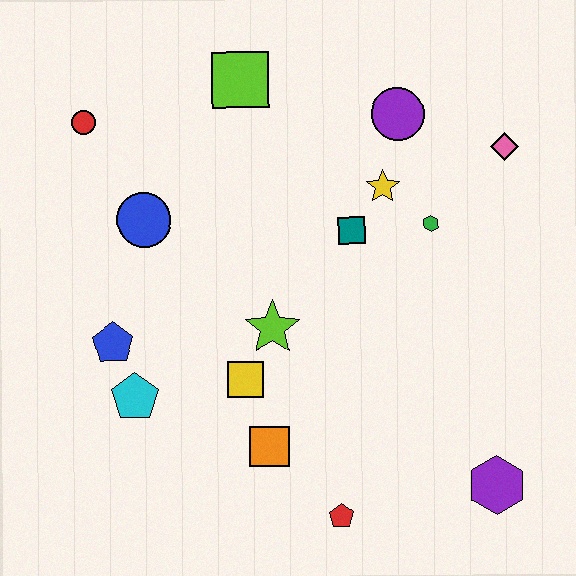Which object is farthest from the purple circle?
The red pentagon is farthest from the purple circle.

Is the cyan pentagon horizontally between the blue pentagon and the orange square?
Yes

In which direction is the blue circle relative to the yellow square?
The blue circle is above the yellow square.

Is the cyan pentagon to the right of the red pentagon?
No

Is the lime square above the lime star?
Yes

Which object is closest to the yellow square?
The lime star is closest to the yellow square.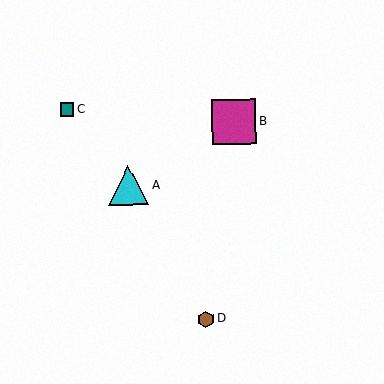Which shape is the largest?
The magenta square (labeled B) is the largest.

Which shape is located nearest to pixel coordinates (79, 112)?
The teal square (labeled C) at (67, 109) is nearest to that location.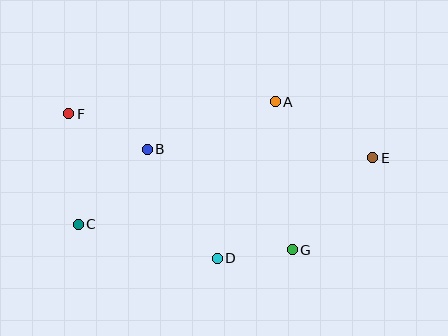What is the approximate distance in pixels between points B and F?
The distance between B and F is approximately 86 pixels.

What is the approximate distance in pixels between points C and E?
The distance between C and E is approximately 302 pixels.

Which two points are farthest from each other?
Points E and F are farthest from each other.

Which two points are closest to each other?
Points D and G are closest to each other.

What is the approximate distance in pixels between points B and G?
The distance between B and G is approximately 177 pixels.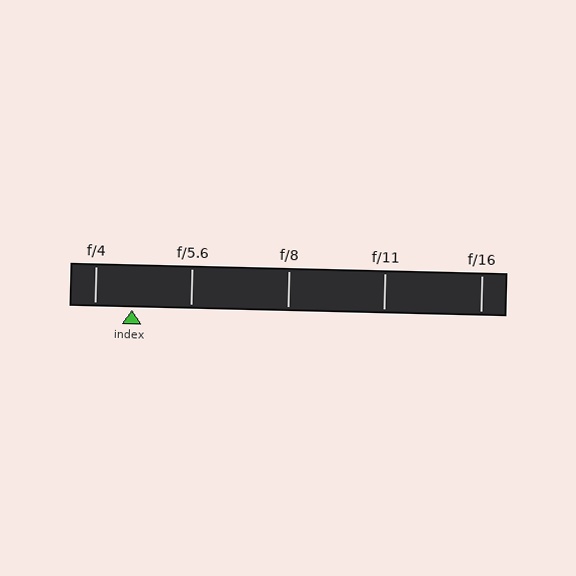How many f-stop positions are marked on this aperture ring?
There are 5 f-stop positions marked.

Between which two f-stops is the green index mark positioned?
The index mark is between f/4 and f/5.6.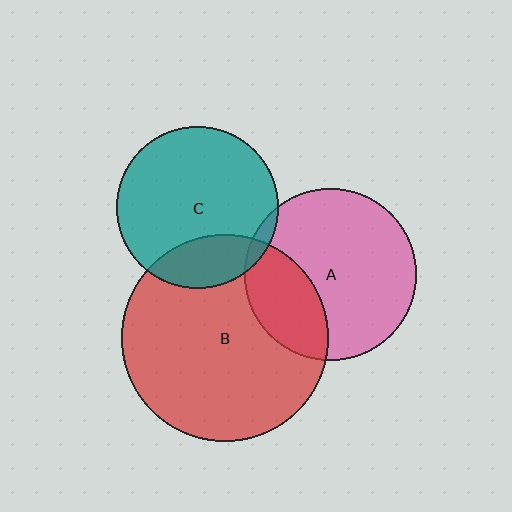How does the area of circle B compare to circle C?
Approximately 1.6 times.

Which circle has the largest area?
Circle B (red).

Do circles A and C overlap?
Yes.